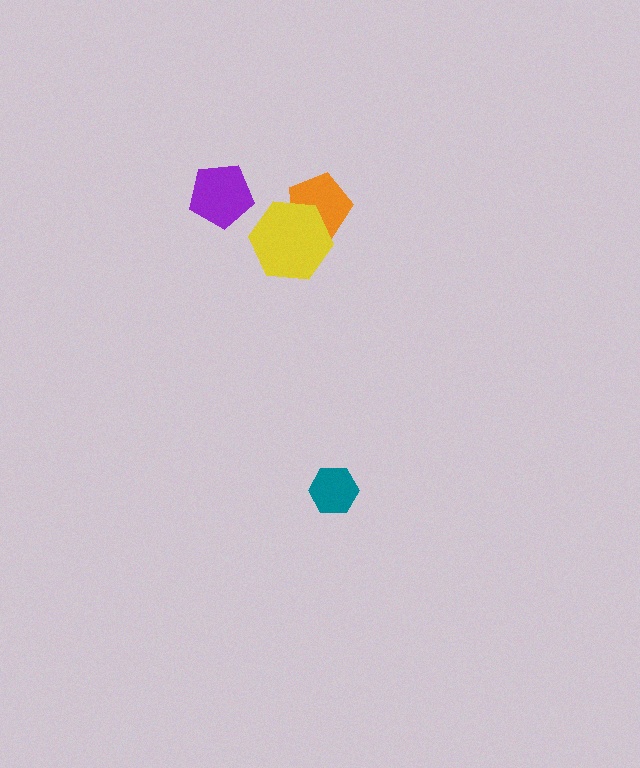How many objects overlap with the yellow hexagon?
1 object overlaps with the yellow hexagon.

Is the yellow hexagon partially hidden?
No, no other shape covers it.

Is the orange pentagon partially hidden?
Yes, it is partially covered by another shape.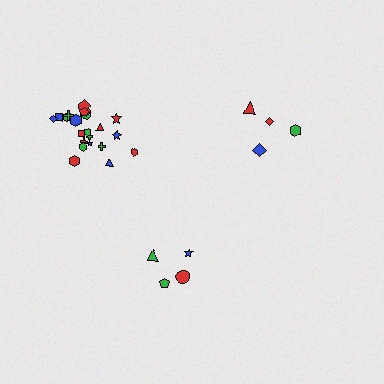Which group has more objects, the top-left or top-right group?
The top-left group.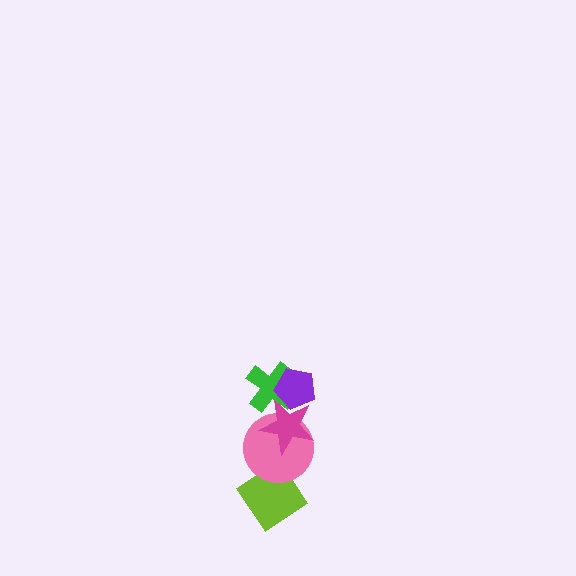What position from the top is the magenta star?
The magenta star is 3rd from the top.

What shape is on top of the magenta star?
The green cross is on top of the magenta star.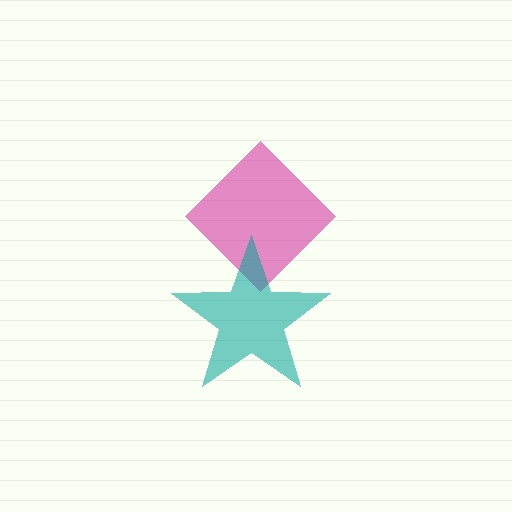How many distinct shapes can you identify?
There are 2 distinct shapes: a magenta diamond, a teal star.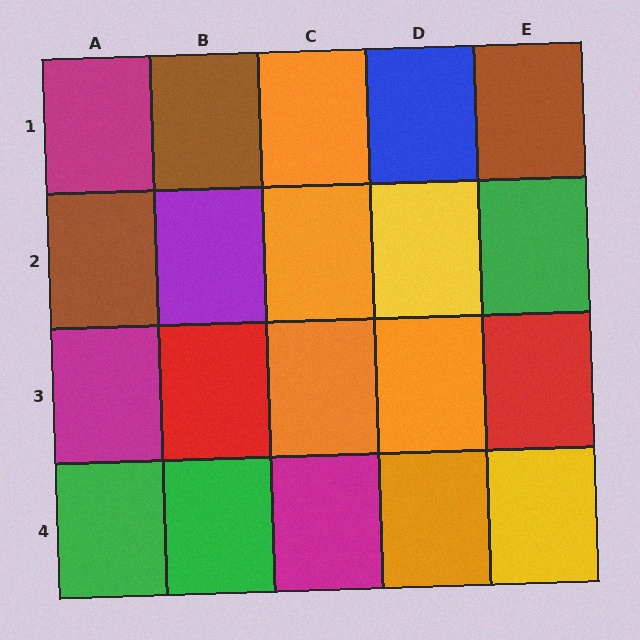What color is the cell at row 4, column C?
Magenta.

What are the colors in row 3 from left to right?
Magenta, red, orange, orange, red.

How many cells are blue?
1 cell is blue.